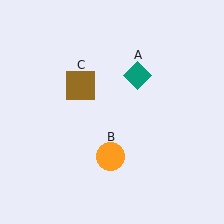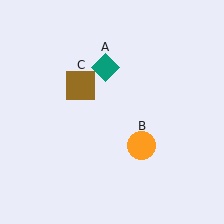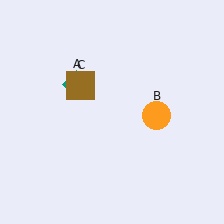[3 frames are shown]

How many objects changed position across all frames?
2 objects changed position: teal diamond (object A), orange circle (object B).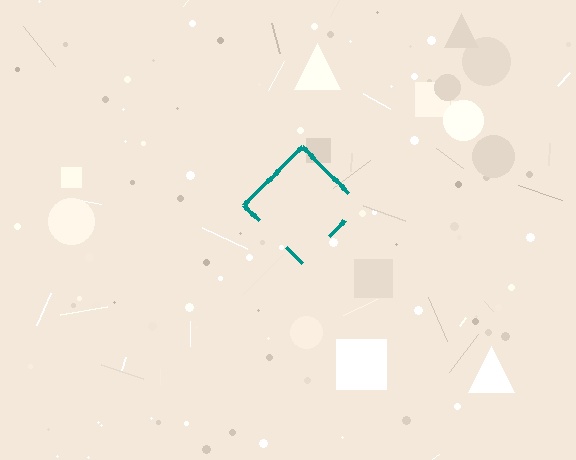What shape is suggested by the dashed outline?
The dashed outline suggests a diamond.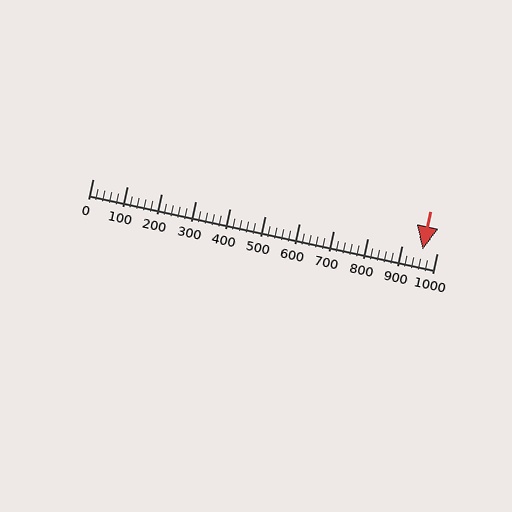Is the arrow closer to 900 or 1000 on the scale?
The arrow is closer to 1000.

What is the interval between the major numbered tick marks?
The major tick marks are spaced 100 units apart.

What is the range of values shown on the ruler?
The ruler shows values from 0 to 1000.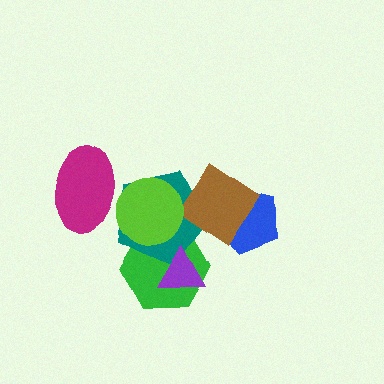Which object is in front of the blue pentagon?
The brown diamond is in front of the blue pentagon.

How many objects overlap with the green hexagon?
3 objects overlap with the green hexagon.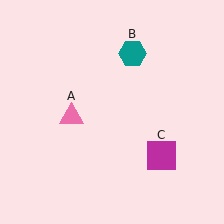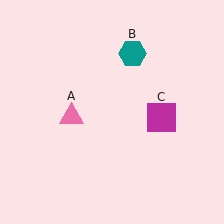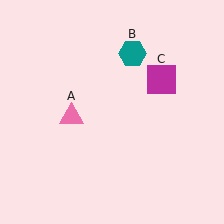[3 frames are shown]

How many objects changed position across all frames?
1 object changed position: magenta square (object C).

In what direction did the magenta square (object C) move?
The magenta square (object C) moved up.